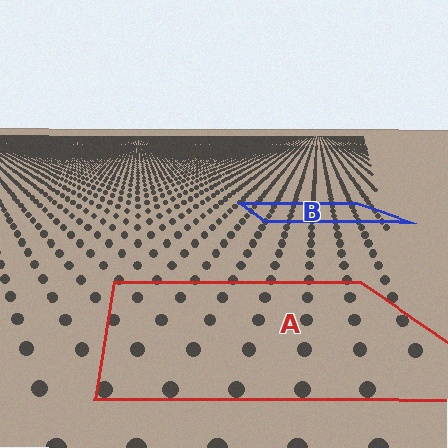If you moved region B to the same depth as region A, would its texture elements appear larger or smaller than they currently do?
They would appear larger. At a closer depth, the same texture elements are projected at a bigger on-screen size.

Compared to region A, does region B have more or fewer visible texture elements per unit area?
Region B has more texture elements per unit area — they are packed more densely because it is farther away.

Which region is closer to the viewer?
Region A is closer. The texture elements there are larger and more spread out.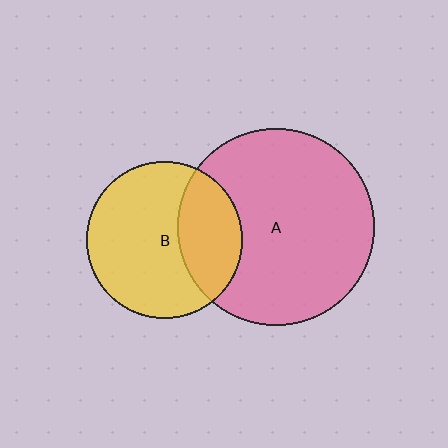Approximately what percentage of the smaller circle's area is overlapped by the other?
Approximately 30%.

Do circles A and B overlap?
Yes.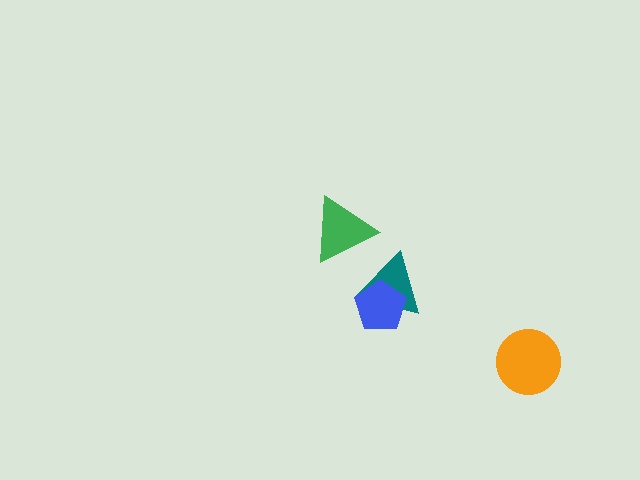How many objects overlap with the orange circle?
0 objects overlap with the orange circle.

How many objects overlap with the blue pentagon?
1 object overlaps with the blue pentagon.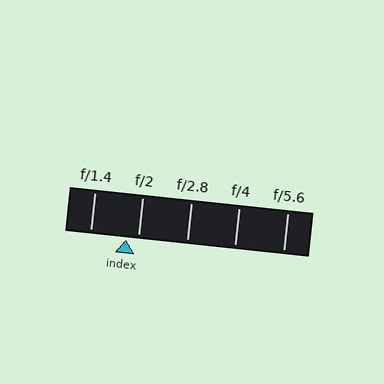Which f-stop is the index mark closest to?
The index mark is closest to f/2.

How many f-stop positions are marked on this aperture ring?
There are 5 f-stop positions marked.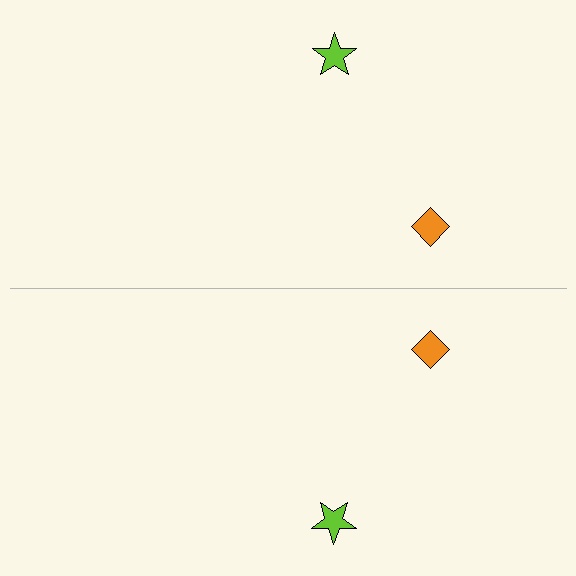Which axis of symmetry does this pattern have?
The pattern has a horizontal axis of symmetry running through the center of the image.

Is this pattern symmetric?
Yes, this pattern has bilateral (reflection) symmetry.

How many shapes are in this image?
There are 4 shapes in this image.